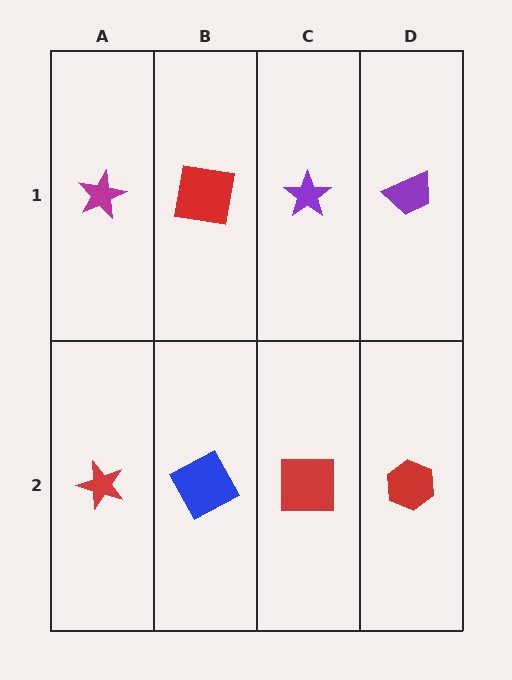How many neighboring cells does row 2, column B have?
3.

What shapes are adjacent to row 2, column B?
A red square (row 1, column B), a red star (row 2, column A), a red square (row 2, column C).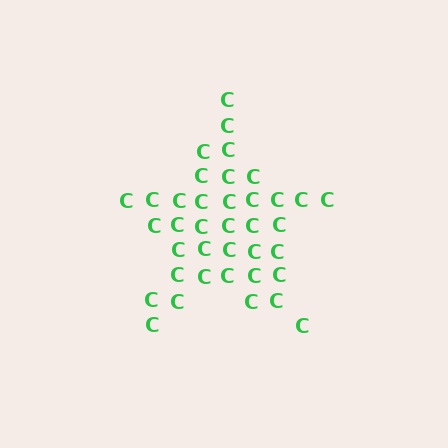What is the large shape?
The large shape is a star.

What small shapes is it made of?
It is made of small letter C's.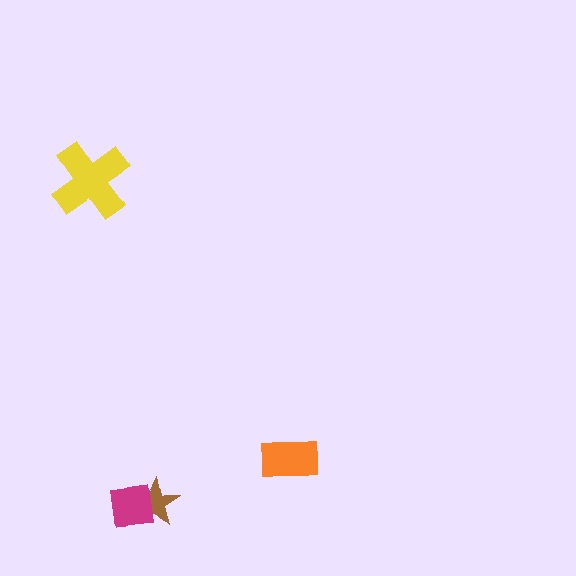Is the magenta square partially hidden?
No, no other shape covers it.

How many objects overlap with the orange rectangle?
0 objects overlap with the orange rectangle.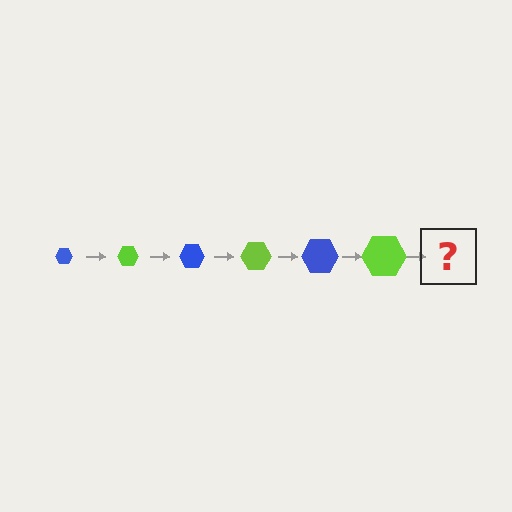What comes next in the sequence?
The next element should be a blue hexagon, larger than the previous one.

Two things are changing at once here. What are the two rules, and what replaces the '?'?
The two rules are that the hexagon grows larger each step and the color cycles through blue and lime. The '?' should be a blue hexagon, larger than the previous one.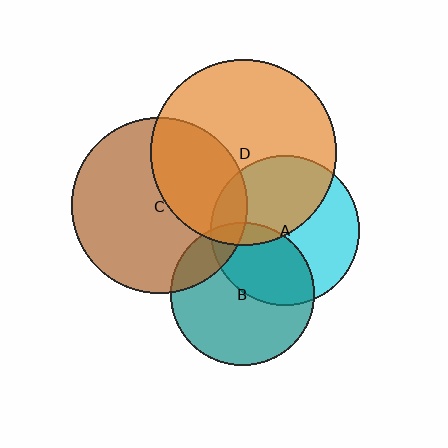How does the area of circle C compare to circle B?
Approximately 1.5 times.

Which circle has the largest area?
Circle D (orange).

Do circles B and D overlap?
Yes.